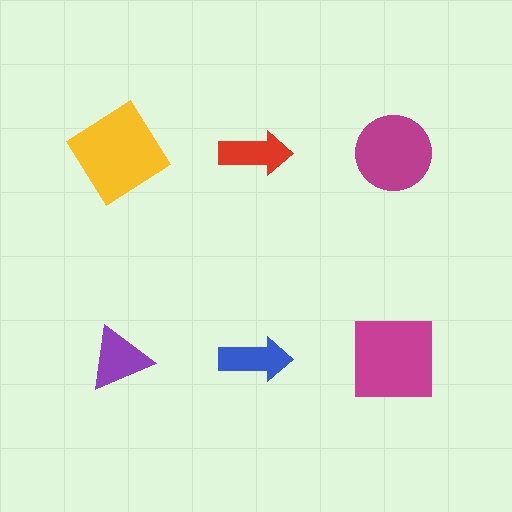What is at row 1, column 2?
A red arrow.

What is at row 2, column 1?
A purple triangle.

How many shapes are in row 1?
3 shapes.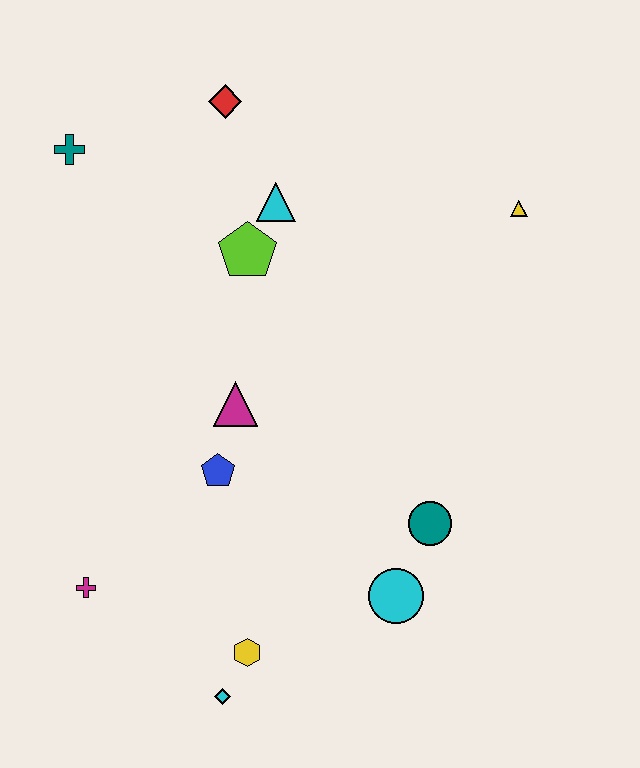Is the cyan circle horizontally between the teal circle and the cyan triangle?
Yes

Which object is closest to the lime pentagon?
The cyan triangle is closest to the lime pentagon.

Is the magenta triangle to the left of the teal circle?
Yes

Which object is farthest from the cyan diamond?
The red diamond is farthest from the cyan diamond.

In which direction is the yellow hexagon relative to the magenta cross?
The yellow hexagon is to the right of the magenta cross.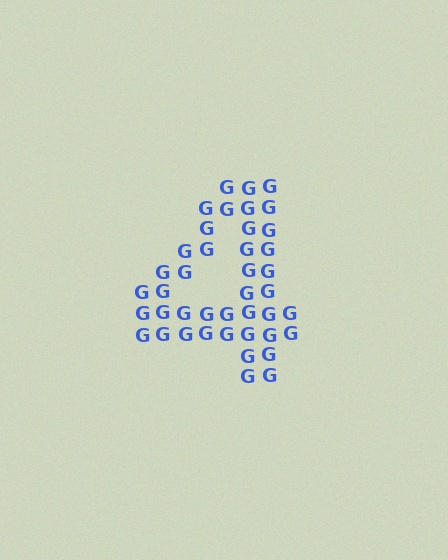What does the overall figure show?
The overall figure shows the digit 4.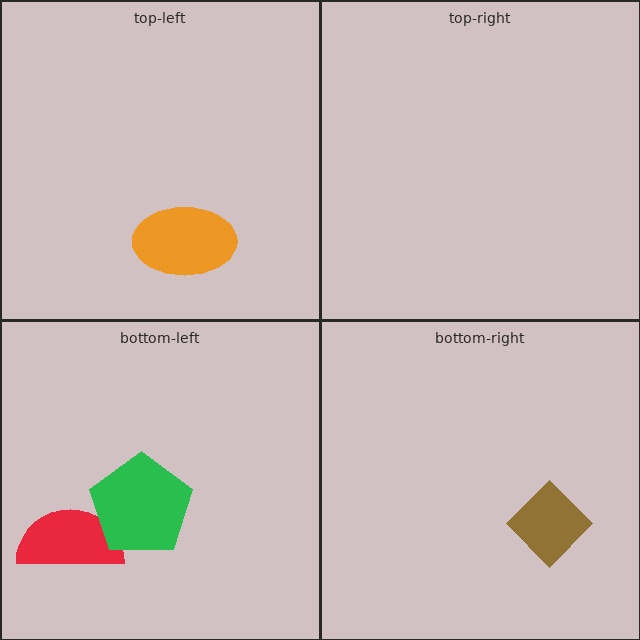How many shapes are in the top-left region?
1.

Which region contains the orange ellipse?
The top-left region.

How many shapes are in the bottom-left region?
2.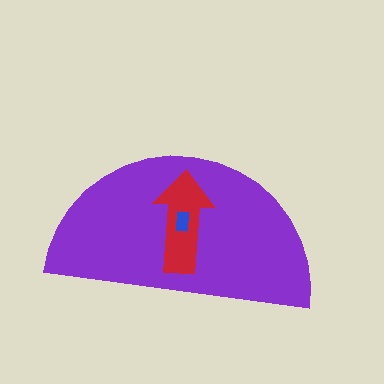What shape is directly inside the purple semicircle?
The red arrow.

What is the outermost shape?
The purple semicircle.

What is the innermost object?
The blue rectangle.